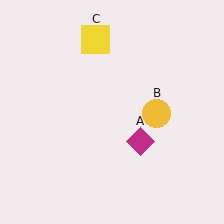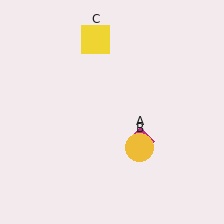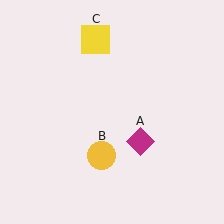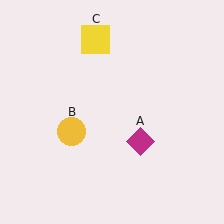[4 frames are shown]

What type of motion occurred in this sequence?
The yellow circle (object B) rotated clockwise around the center of the scene.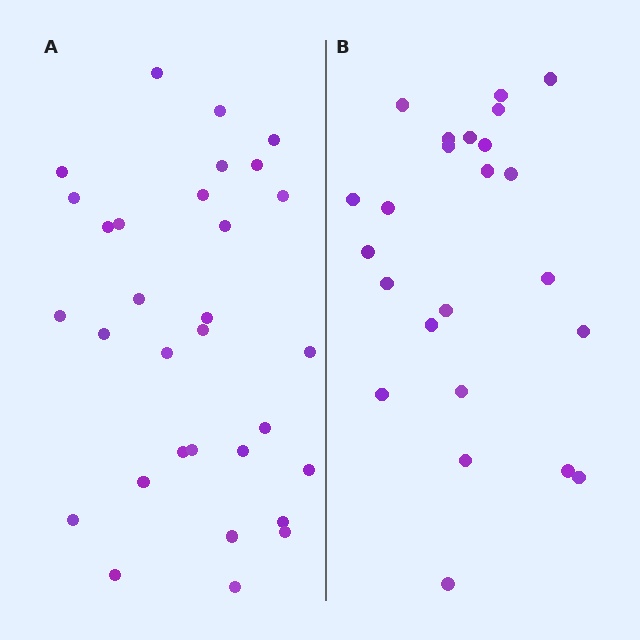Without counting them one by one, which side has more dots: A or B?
Region A (the left region) has more dots.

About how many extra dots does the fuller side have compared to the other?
Region A has roughly 8 or so more dots than region B.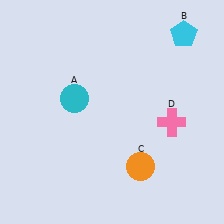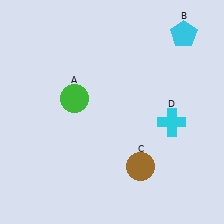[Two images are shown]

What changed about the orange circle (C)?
In Image 1, C is orange. In Image 2, it changed to brown.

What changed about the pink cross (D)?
In Image 1, D is pink. In Image 2, it changed to cyan.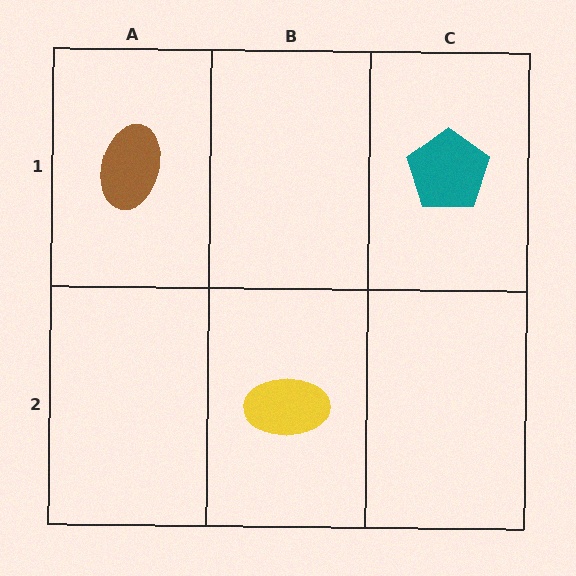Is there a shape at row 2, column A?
No, that cell is empty.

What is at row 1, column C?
A teal pentagon.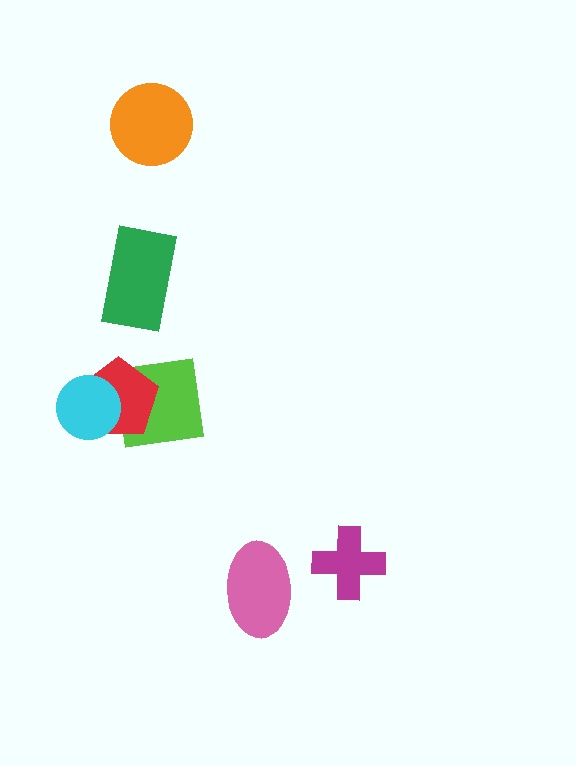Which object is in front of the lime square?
The red pentagon is in front of the lime square.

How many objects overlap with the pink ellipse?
0 objects overlap with the pink ellipse.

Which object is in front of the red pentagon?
The cyan circle is in front of the red pentagon.